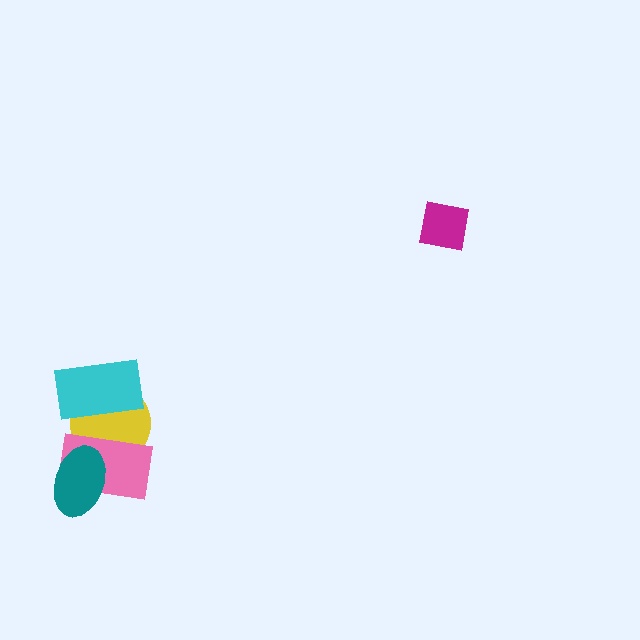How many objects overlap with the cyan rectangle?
1 object overlaps with the cyan rectangle.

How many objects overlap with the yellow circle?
3 objects overlap with the yellow circle.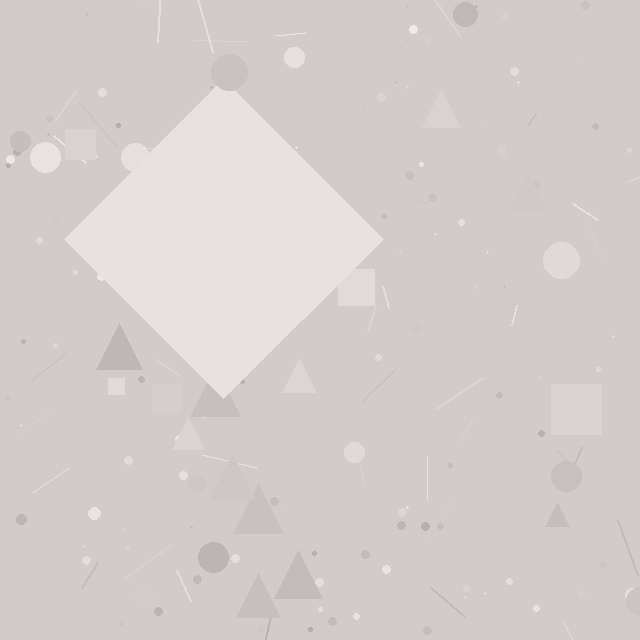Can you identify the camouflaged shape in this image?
The camouflaged shape is a diamond.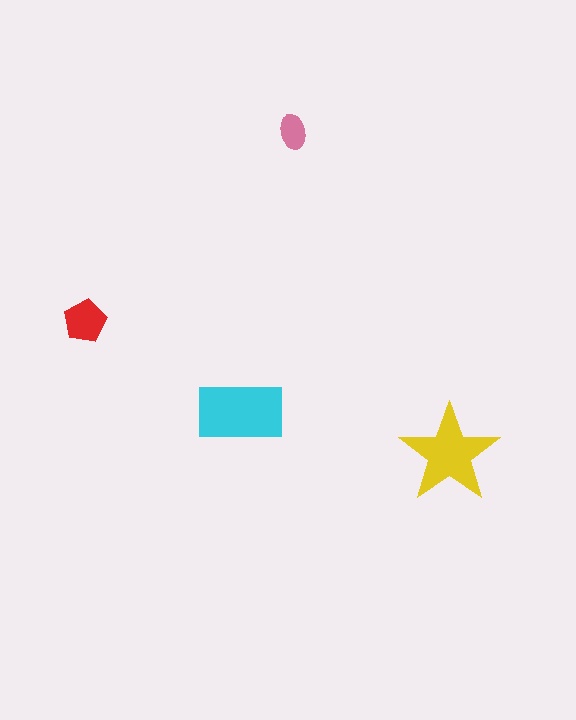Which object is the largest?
The cyan rectangle.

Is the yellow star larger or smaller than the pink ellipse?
Larger.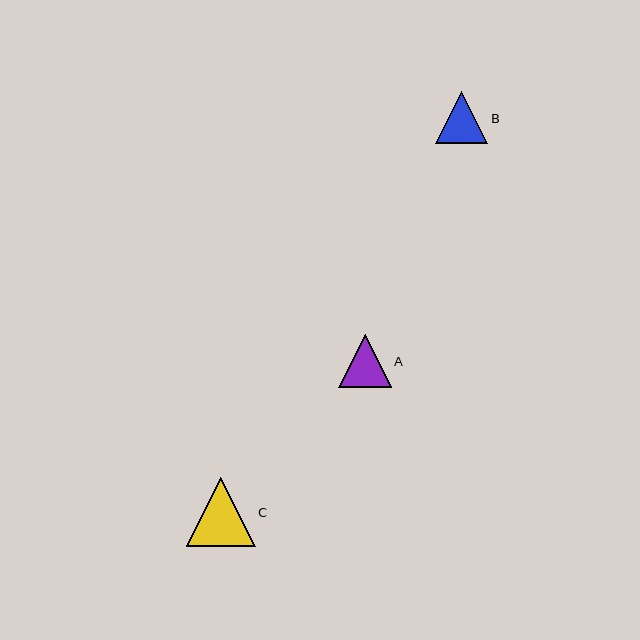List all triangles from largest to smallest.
From largest to smallest: C, B, A.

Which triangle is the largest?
Triangle C is the largest with a size of approximately 69 pixels.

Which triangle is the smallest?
Triangle A is the smallest with a size of approximately 52 pixels.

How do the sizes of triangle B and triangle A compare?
Triangle B and triangle A are approximately the same size.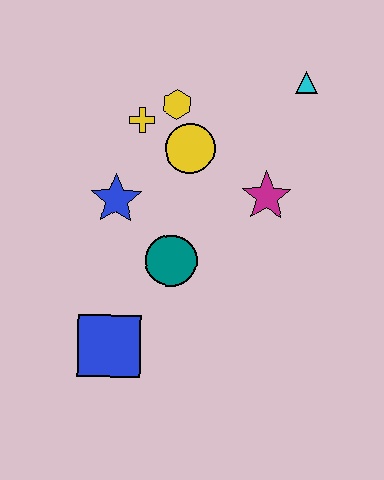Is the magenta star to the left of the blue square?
No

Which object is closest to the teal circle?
The blue star is closest to the teal circle.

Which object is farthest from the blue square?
The cyan triangle is farthest from the blue square.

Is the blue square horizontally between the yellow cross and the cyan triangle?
No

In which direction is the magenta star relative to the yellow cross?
The magenta star is to the right of the yellow cross.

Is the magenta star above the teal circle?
Yes